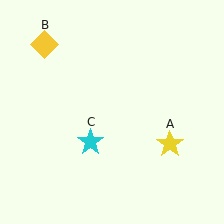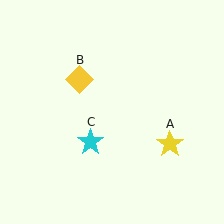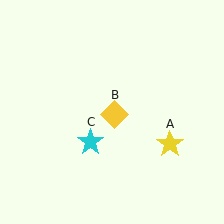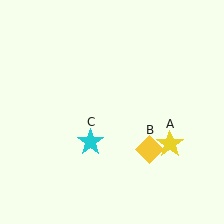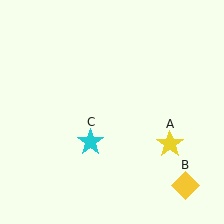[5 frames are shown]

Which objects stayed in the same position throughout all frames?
Yellow star (object A) and cyan star (object C) remained stationary.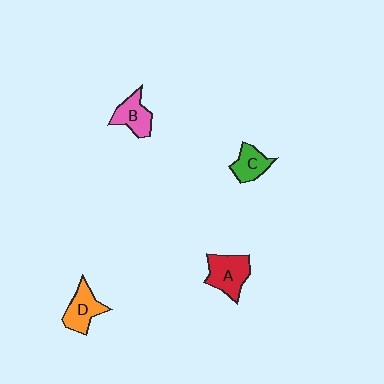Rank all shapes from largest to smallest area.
From largest to smallest: A (red), D (orange), B (pink), C (green).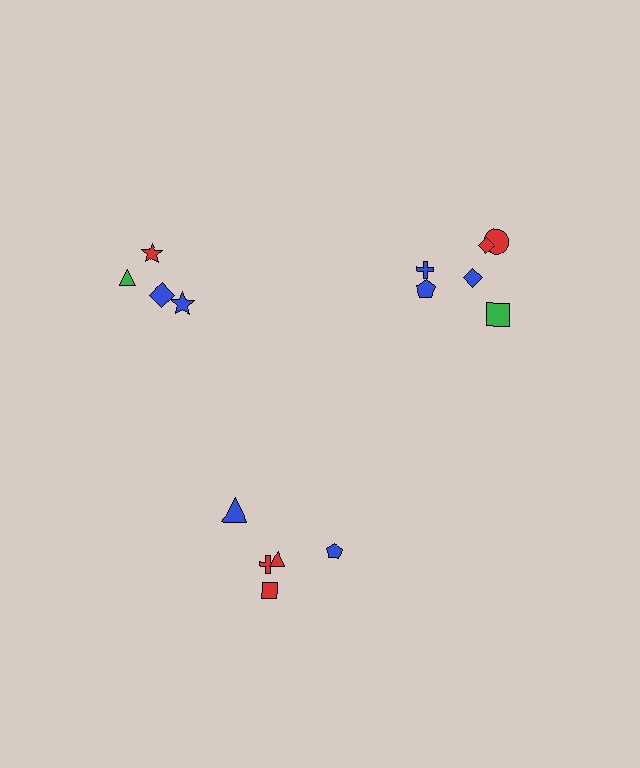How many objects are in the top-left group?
There are 4 objects.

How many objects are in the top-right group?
There are 6 objects.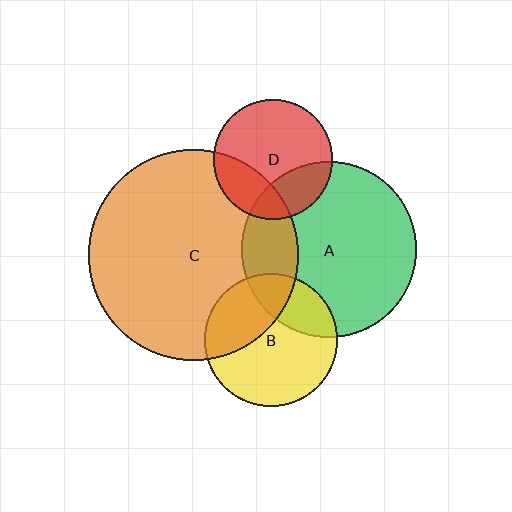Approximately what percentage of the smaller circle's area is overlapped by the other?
Approximately 25%.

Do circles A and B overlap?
Yes.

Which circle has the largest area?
Circle C (orange).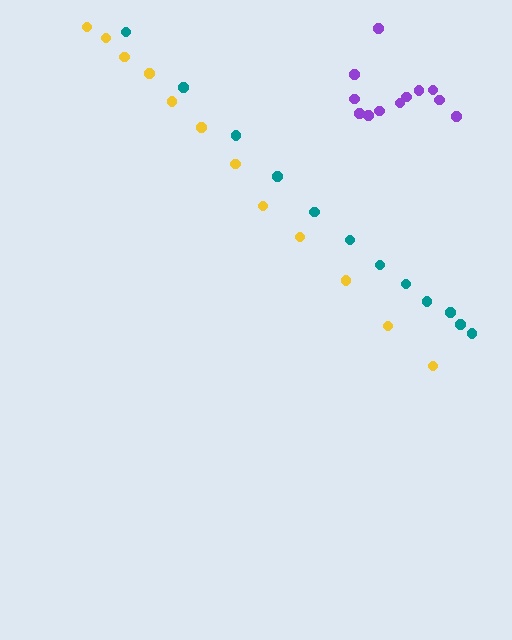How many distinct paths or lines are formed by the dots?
There are 3 distinct paths.